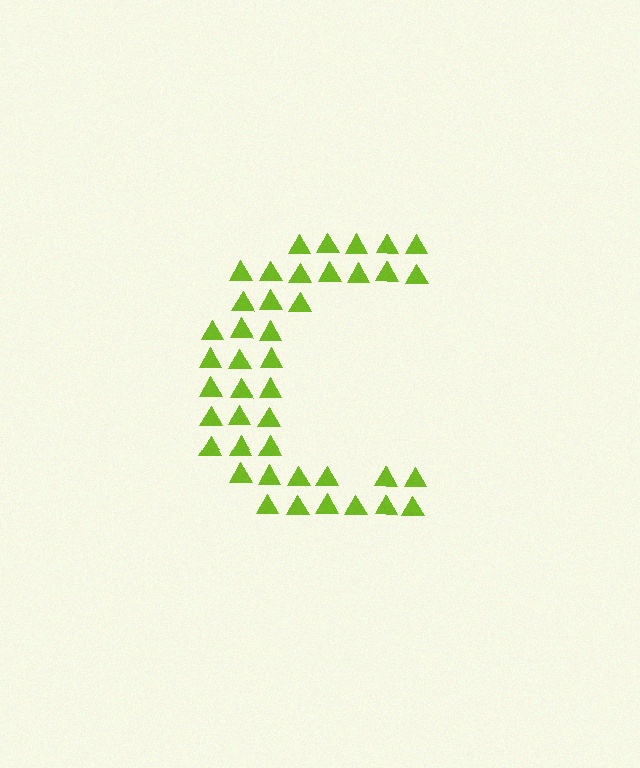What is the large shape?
The large shape is the letter C.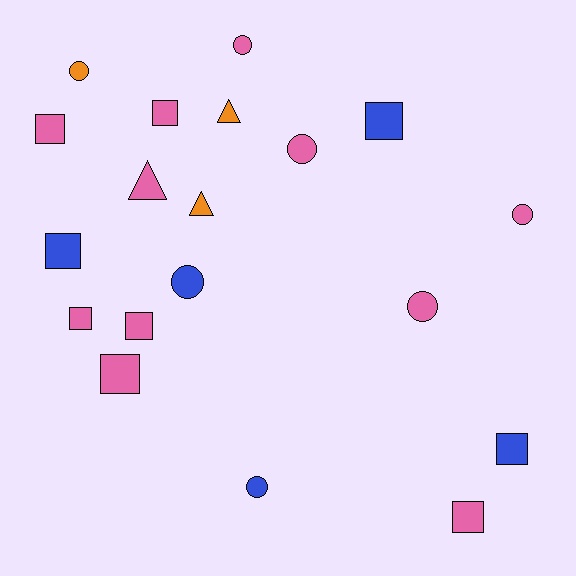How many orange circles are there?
There is 1 orange circle.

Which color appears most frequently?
Pink, with 11 objects.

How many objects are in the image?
There are 19 objects.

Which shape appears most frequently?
Square, with 9 objects.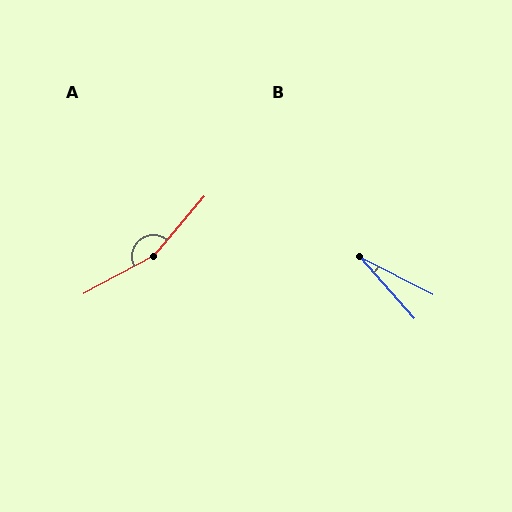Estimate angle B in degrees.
Approximately 22 degrees.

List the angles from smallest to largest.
B (22°), A (159°).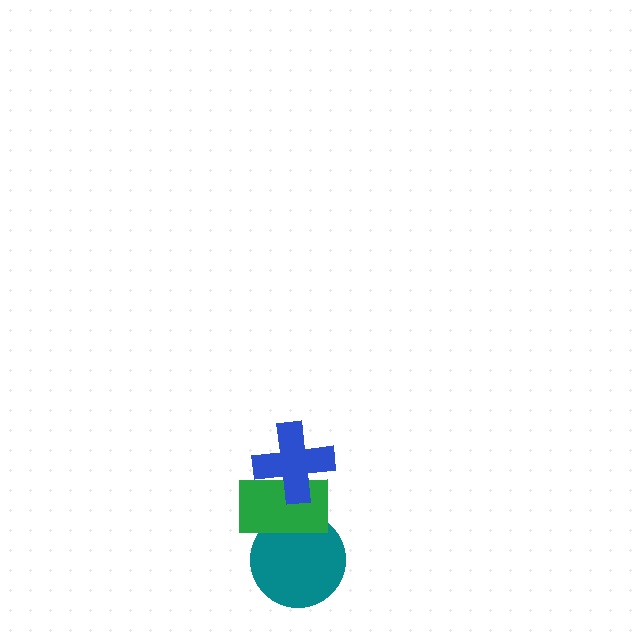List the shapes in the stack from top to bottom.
From top to bottom: the blue cross, the green rectangle, the teal circle.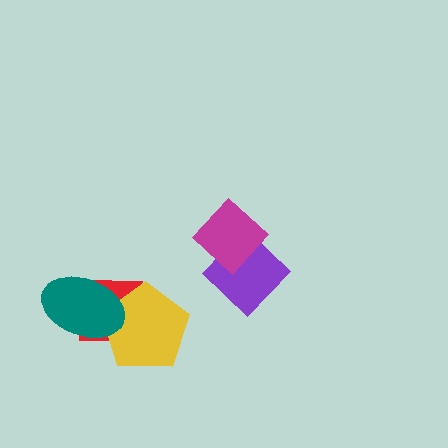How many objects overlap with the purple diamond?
1 object overlaps with the purple diamond.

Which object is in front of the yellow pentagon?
The teal ellipse is in front of the yellow pentagon.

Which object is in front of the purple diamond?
The magenta diamond is in front of the purple diamond.